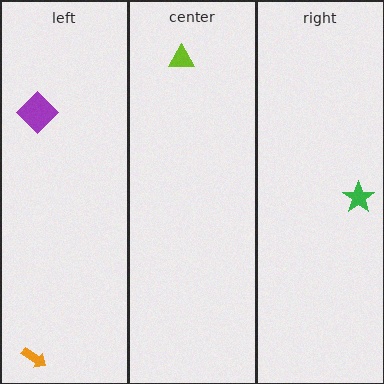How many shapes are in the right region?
1.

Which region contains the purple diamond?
The left region.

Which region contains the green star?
The right region.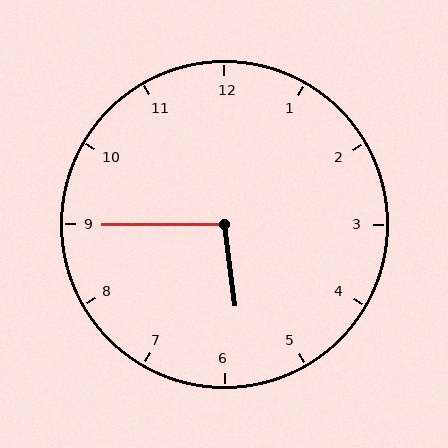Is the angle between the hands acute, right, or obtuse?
It is obtuse.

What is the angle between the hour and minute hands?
Approximately 98 degrees.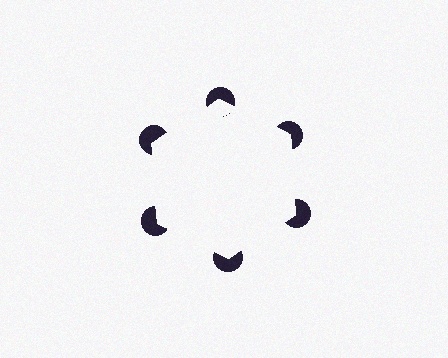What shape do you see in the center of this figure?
An illusory hexagon — its edges are inferred from the aligned wedge cuts in the pac-man discs, not physically drawn.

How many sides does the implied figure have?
6 sides.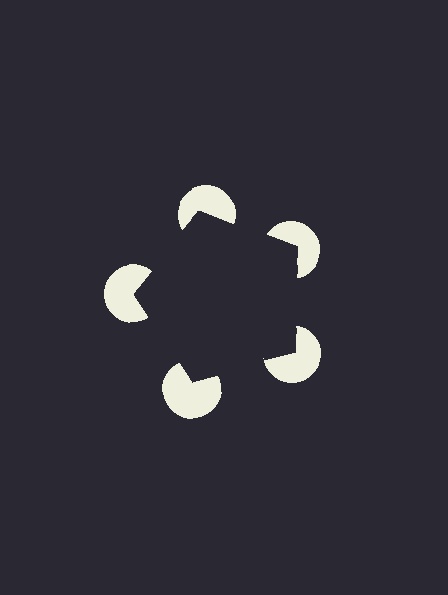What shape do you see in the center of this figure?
An illusory pentagon — its edges are inferred from the aligned wedge cuts in the pac-man discs, not physically drawn.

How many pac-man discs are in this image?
There are 5 — one at each vertex of the illusory pentagon.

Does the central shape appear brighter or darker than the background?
It typically appears slightly darker than the background, even though no actual brightness change is drawn.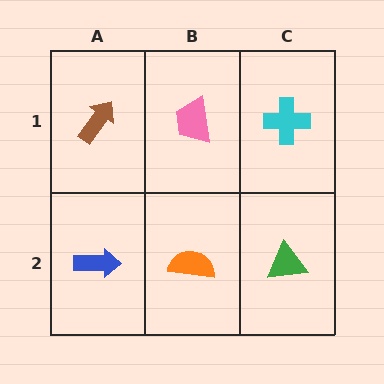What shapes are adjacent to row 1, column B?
An orange semicircle (row 2, column B), a brown arrow (row 1, column A), a cyan cross (row 1, column C).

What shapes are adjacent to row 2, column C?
A cyan cross (row 1, column C), an orange semicircle (row 2, column B).